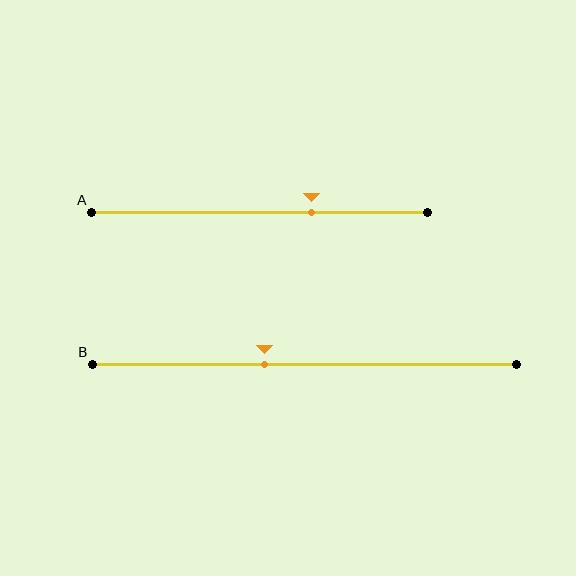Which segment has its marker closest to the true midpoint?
Segment B has its marker closest to the true midpoint.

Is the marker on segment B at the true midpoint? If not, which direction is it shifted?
No, the marker on segment B is shifted to the left by about 9% of the segment length.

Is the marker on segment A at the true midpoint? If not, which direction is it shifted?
No, the marker on segment A is shifted to the right by about 15% of the segment length.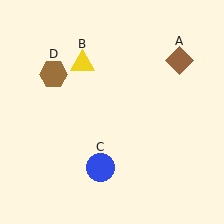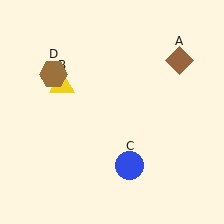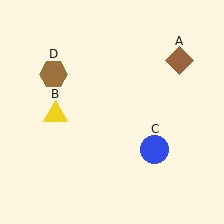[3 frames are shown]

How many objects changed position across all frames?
2 objects changed position: yellow triangle (object B), blue circle (object C).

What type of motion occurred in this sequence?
The yellow triangle (object B), blue circle (object C) rotated counterclockwise around the center of the scene.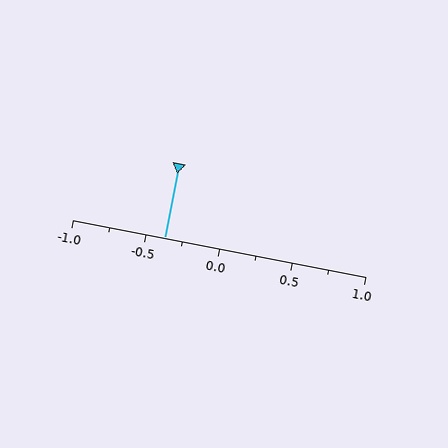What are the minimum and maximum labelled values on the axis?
The axis runs from -1.0 to 1.0.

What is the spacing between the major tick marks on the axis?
The major ticks are spaced 0.5 apart.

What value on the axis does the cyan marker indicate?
The marker indicates approximately -0.38.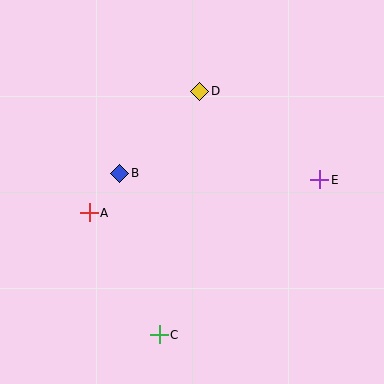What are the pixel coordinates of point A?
Point A is at (89, 213).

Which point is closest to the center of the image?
Point B at (120, 173) is closest to the center.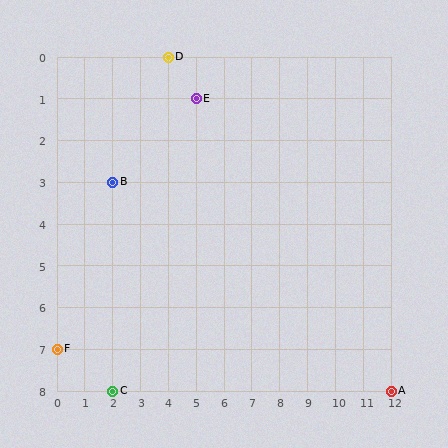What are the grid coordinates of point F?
Point F is at grid coordinates (0, 7).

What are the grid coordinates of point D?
Point D is at grid coordinates (4, 0).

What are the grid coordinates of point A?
Point A is at grid coordinates (12, 8).